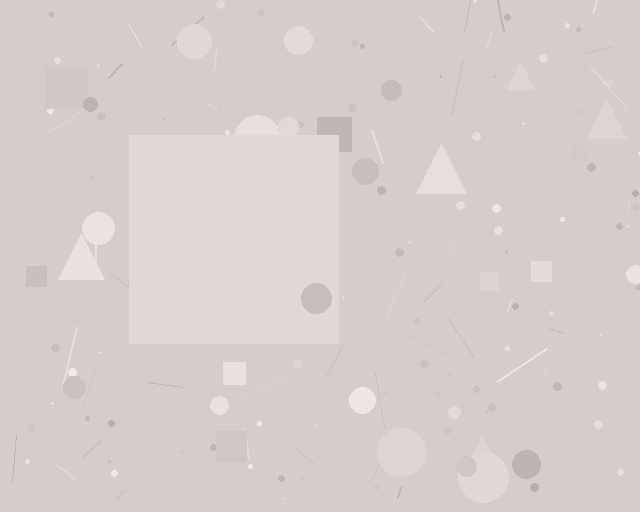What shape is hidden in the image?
A square is hidden in the image.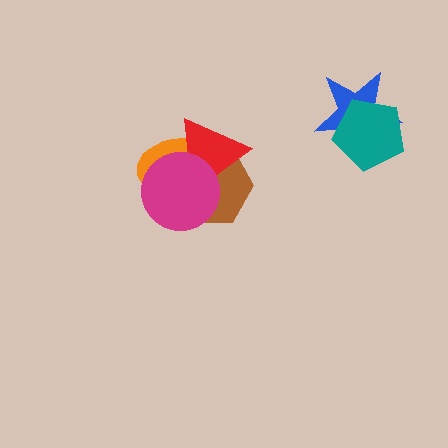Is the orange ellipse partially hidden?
Yes, it is partially covered by another shape.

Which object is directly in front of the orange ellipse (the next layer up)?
The brown hexagon is directly in front of the orange ellipse.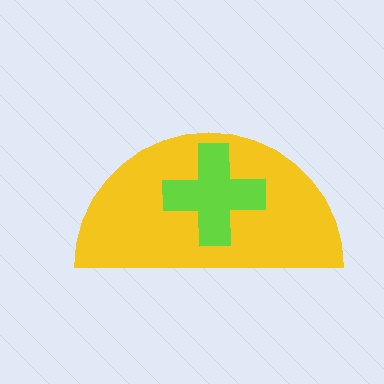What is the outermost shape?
The yellow semicircle.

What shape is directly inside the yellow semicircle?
The lime cross.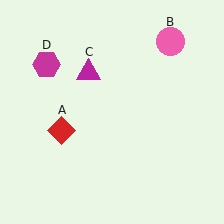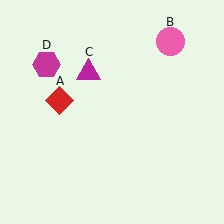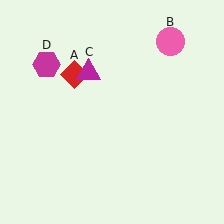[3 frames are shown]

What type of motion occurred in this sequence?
The red diamond (object A) rotated clockwise around the center of the scene.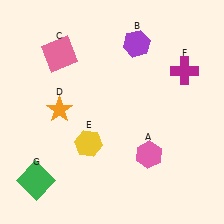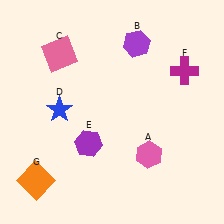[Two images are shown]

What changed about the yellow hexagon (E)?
In Image 1, E is yellow. In Image 2, it changed to purple.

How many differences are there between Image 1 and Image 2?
There are 3 differences between the two images.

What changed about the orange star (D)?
In Image 1, D is orange. In Image 2, it changed to blue.